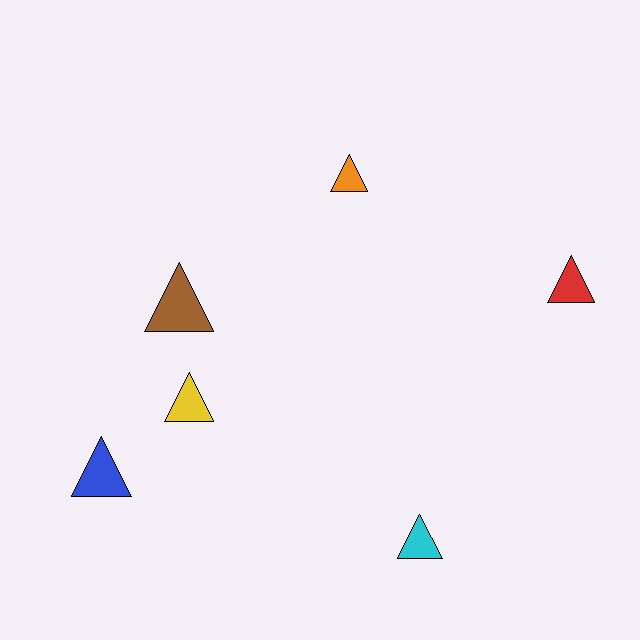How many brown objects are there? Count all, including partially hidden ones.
There is 1 brown object.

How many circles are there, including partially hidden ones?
There are no circles.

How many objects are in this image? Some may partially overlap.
There are 6 objects.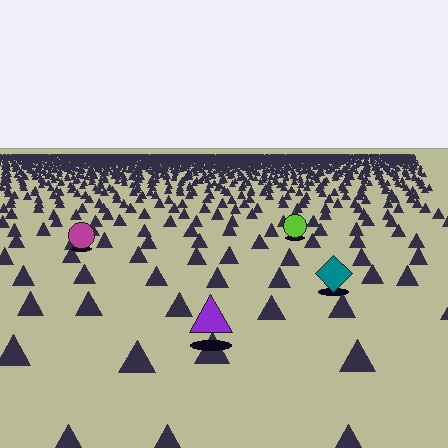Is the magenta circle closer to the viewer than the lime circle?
Yes. The magenta circle is closer — you can tell from the texture gradient: the ground texture is coarser near it.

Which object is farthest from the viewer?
The lime circle is farthest from the viewer. It appears smaller and the ground texture around it is denser.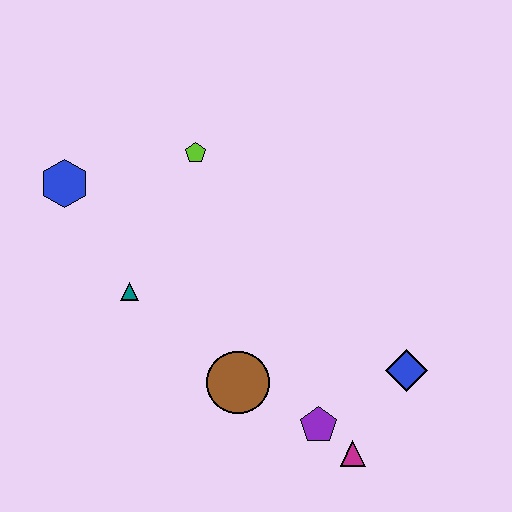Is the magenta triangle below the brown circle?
Yes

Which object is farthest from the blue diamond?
The blue hexagon is farthest from the blue diamond.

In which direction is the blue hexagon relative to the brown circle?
The blue hexagon is above the brown circle.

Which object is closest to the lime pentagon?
The blue hexagon is closest to the lime pentagon.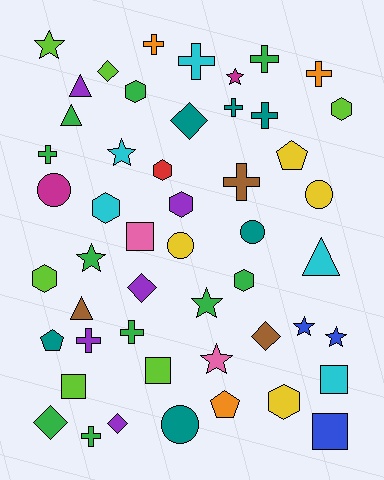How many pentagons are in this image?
There are 3 pentagons.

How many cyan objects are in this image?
There are 5 cyan objects.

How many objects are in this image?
There are 50 objects.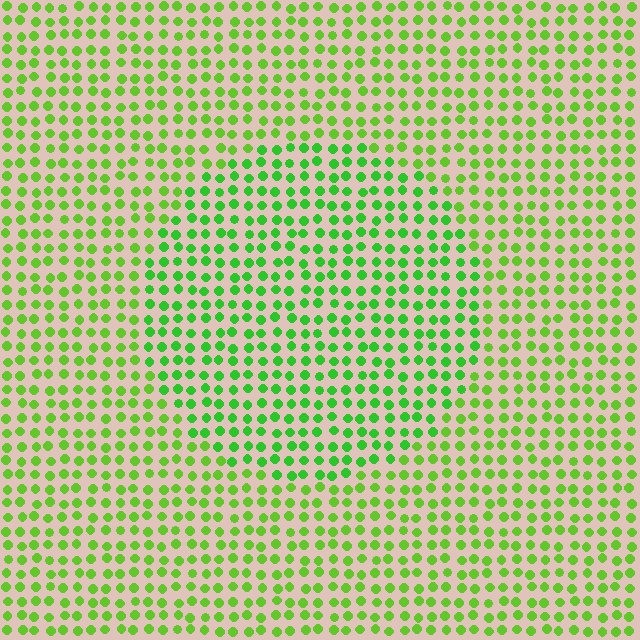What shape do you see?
I see a circle.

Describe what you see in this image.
The image is filled with small lime elements in a uniform arrangement. A circle-shaped region is visible where the elements are tinted to a slightly different hue, forming a subtle color boundary.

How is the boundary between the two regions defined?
The boundary is defined purely by a slight shift in hue (about 20 degrees). Spacing, size, and orientation are identical on both sides.